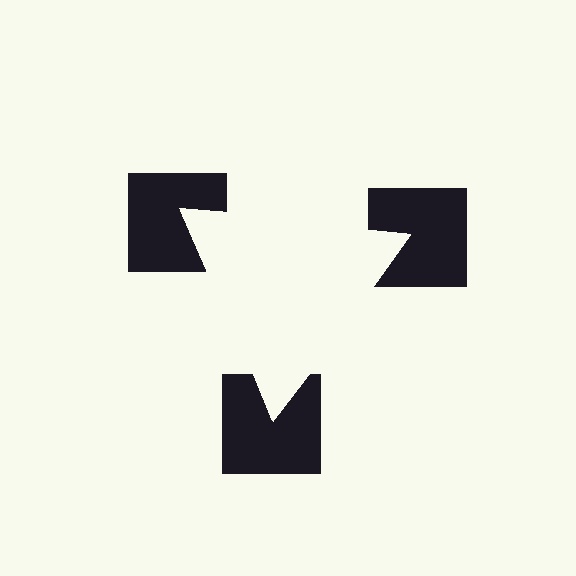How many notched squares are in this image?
There are 3 — one at each vertex of the illusory triangle.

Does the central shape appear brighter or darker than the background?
It typically appears slightly brighter than the background, even though no actual brightness change is drawn.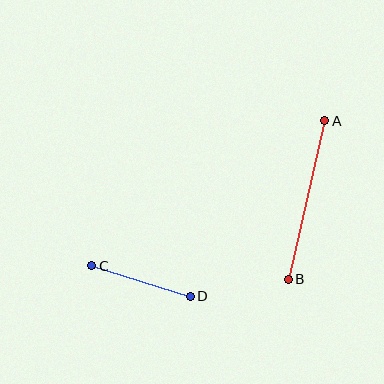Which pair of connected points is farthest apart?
Points A and B are farthest apart.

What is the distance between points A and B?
The distance is approximately 163 pixels.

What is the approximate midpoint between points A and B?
The midpoint is at approximately (307, 200) pixels.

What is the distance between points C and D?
The distance is approximately 103 pixels.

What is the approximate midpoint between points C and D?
The midpoint is at approximately (141, 281) pixels.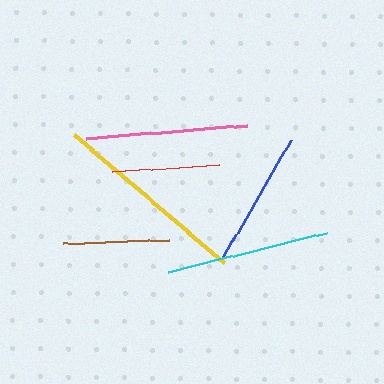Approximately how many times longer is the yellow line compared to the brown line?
The yellow line is approximately 1.9 times the length of the brown line.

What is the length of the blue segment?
The blue segment is approximately 134 pixels long.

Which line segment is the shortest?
The brown line is the shortest at approximately 105 pixels.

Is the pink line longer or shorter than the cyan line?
The cyan line is longer than the pink line.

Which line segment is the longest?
The yellow line is the longest at approximately 198 pixels.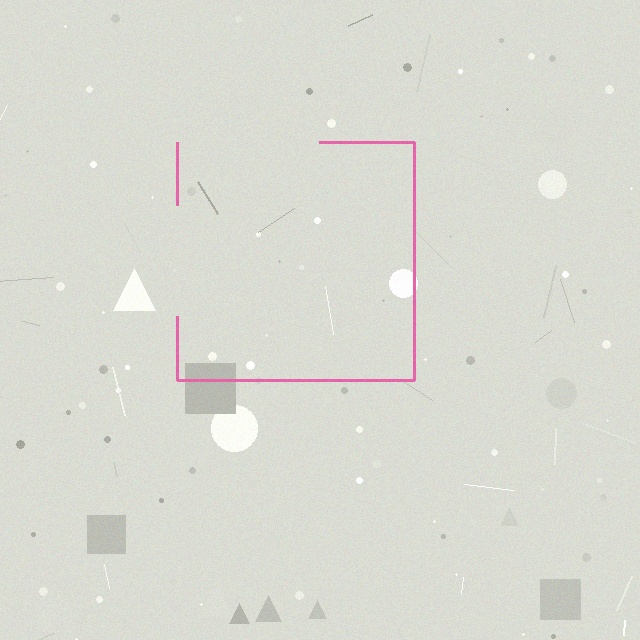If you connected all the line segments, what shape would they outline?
They would outline a square.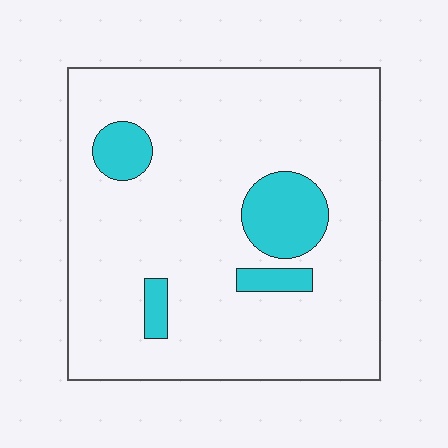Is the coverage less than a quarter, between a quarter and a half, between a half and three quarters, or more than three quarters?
Less than a quarter.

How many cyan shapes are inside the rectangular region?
4.